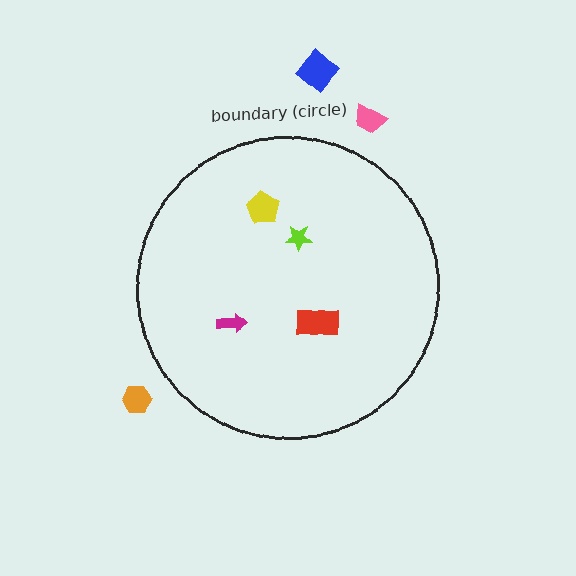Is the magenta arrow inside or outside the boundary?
Inside.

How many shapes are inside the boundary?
4 inside, 3 outside.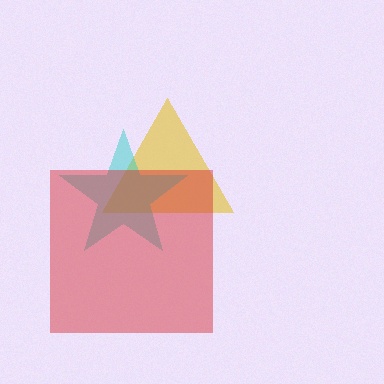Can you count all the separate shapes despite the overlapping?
Yes, there are 3 separate shapes.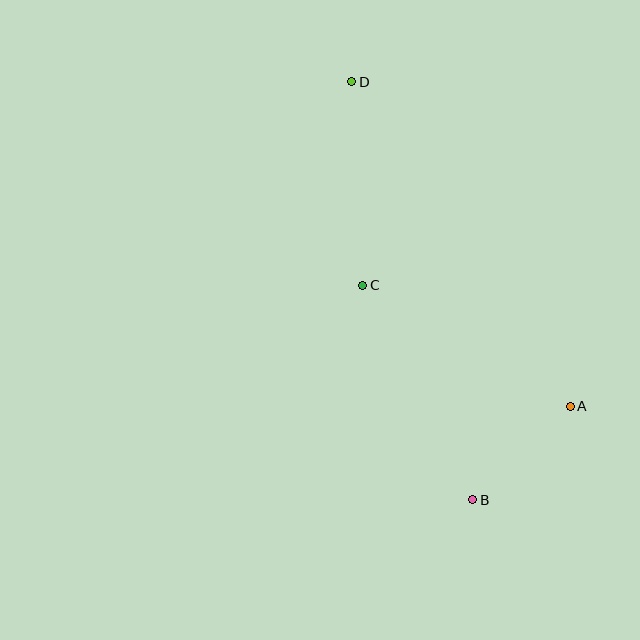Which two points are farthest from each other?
Points B and D are farthest from each other.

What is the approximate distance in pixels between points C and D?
The distance between C and D is approximately 204 pixels.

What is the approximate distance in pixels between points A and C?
The distance between A and C is approximately 240 pixels.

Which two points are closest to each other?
Points A and B are closest to each other.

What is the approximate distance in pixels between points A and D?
The distance between A and D is approximately 391 pixels.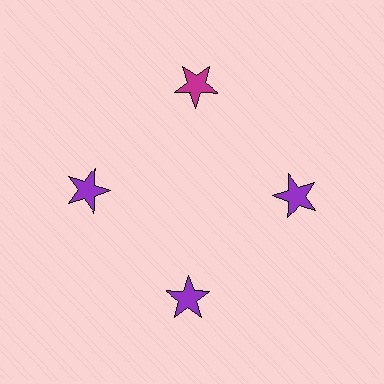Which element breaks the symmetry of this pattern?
The magenta star at roughly the 12 o'clock position breaks the symmetry. All other shapes are purple stars.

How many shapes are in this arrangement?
There are 4 shapes arranged in a ring pattern.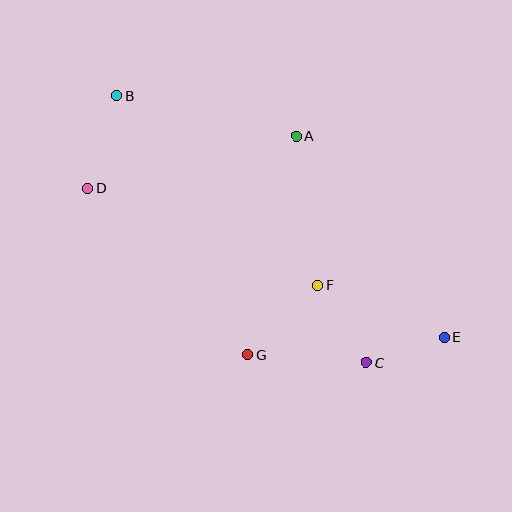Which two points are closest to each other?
Points C and E are closest to each other.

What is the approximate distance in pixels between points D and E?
The distance between D and E is approximately 387 pixels.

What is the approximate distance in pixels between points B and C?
The distance between B and C is approximately 365 pixels.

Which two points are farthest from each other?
Points B and E are farthest from each other.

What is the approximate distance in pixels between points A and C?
The distance between A and C is approximately 237 pixels.